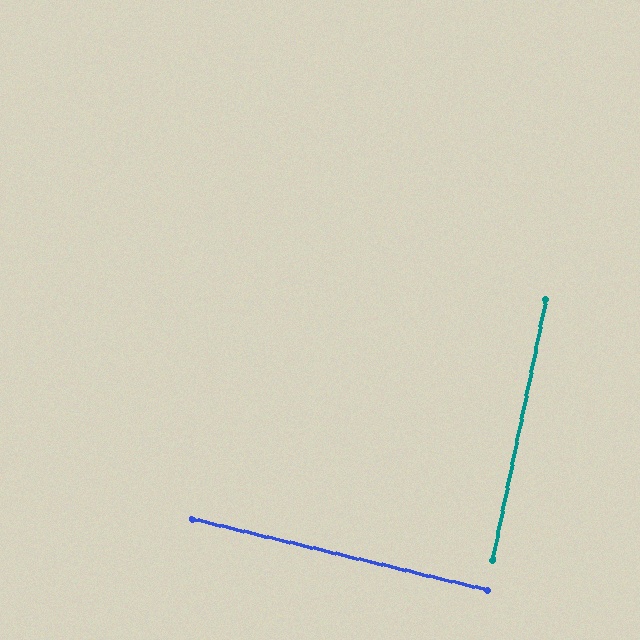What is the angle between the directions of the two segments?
Approximately 88 degrees.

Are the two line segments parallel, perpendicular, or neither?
Perpendicular — they meet at approximately 88°.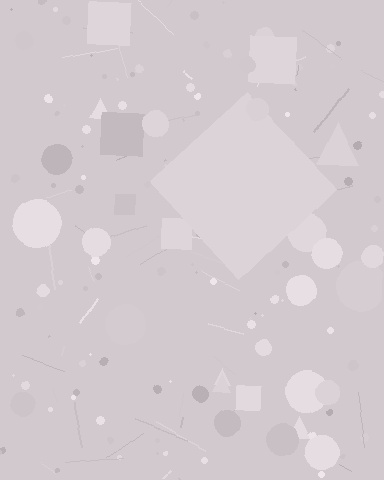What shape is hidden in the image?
A diamond is hidden in the image.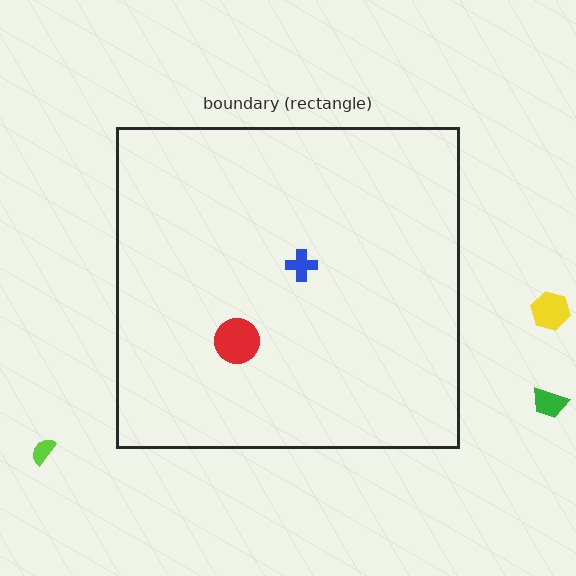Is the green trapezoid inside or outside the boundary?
Outside.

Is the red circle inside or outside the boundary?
Inside.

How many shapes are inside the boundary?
2 inside, 3 outside.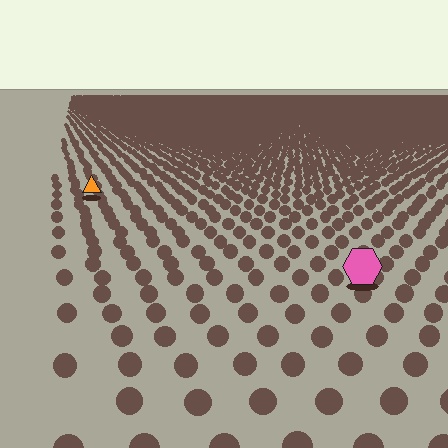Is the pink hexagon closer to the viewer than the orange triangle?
Yes. The pink hexagon is closer — you can tell from the texture gradient: the ground texture is coarser near it.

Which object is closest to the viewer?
The pink hexagon is closest. The texture marks near it are larger and more spread out.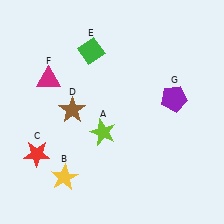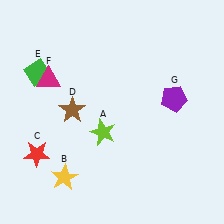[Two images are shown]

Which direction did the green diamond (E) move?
The green diamond (E) moved left.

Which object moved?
The green diamond (E) moved left.